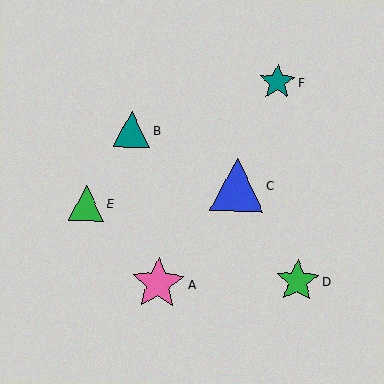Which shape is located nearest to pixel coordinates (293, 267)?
The green star (labeled D) at (298, 281) is nearest to that location.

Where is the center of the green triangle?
The center of the green triangle is at (86, 203).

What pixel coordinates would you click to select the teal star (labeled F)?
Click at (277, 82) to select the teal star F.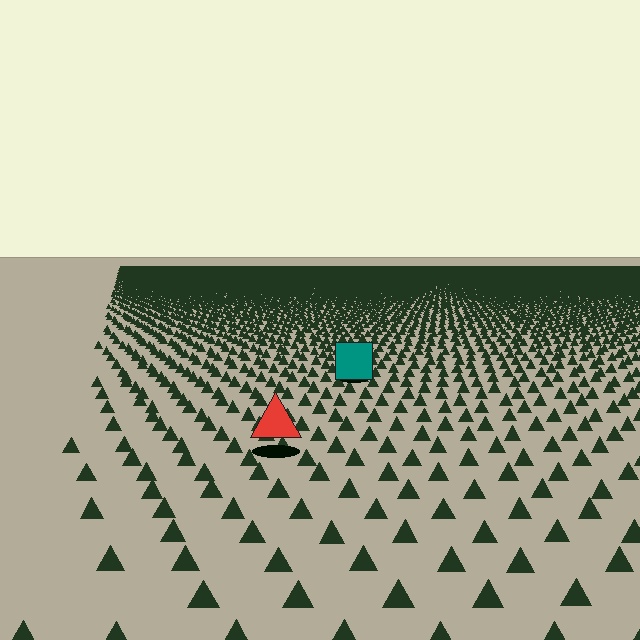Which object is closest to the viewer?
The red triangle is closest. The texture marks near it are larger and more spread out.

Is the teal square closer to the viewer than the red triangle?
No. The red triangle is closer — you can tell from the texture gradient: the ground texture is coarser near it.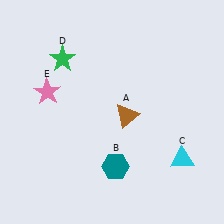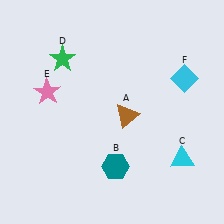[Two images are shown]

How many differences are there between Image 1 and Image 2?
There is 1 difference between the two images.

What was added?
A cyan diamond (F) was added in Image 2.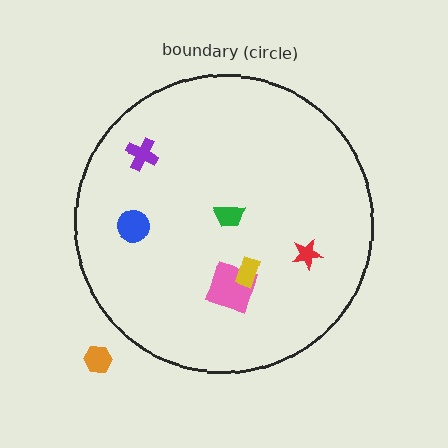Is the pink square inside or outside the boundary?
Inside.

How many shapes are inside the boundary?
6 inside, 1 outside.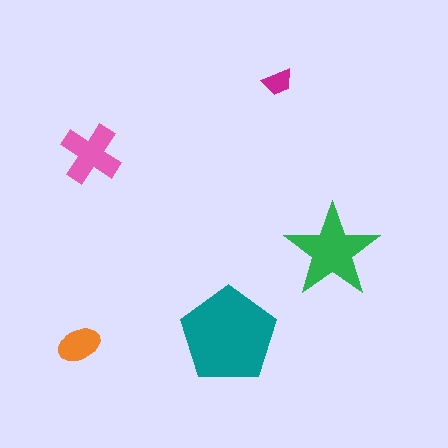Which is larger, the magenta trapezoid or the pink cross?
The pink cross.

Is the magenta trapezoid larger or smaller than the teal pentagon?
Smaller.